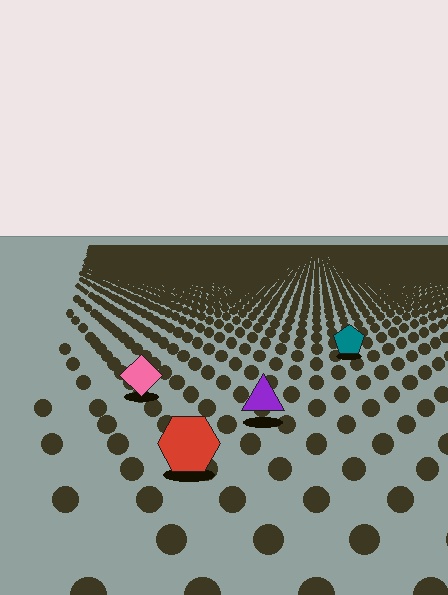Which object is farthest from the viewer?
The teal pentagon is farthest from the viewer. It appears smaller and the ground texture around it is denser.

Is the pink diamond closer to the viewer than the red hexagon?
No. The red hexagon is closer — you can tell from the texture gradient: the ground texture is coarser near it.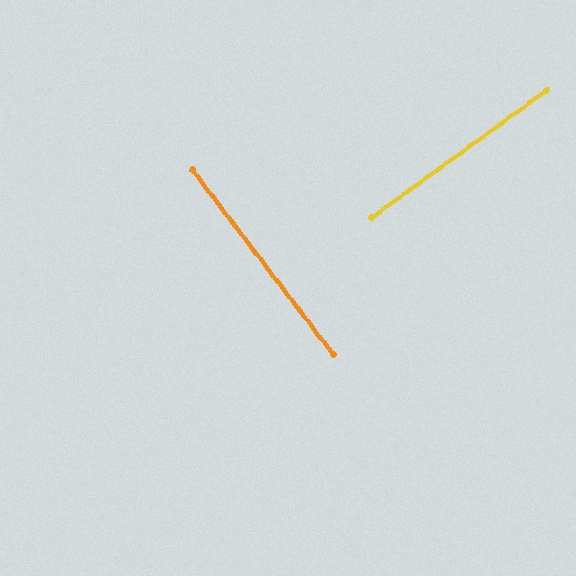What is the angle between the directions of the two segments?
Approximately 89 degrees.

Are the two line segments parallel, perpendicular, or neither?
Perpendicular — they meet at approximately 89°.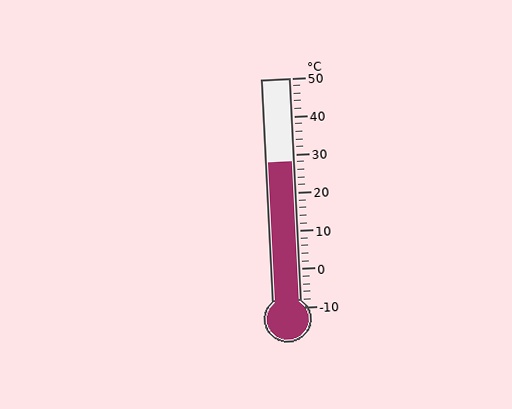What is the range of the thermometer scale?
The thermometer scale ranges from -10°C to 50°C.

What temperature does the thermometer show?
The thermometer shows approximately 28°C.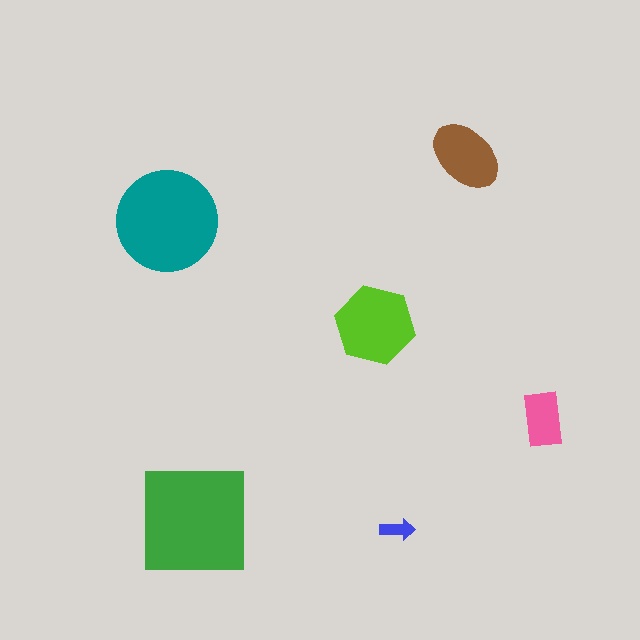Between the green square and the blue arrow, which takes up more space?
The green square.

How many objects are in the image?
There are 6 objects in the image.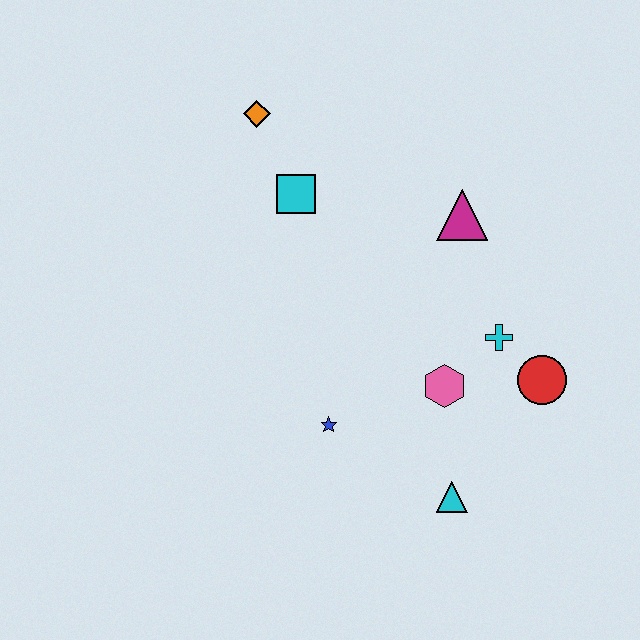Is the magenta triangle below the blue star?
No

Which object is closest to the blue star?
The pink hexagon is closest to the blue star.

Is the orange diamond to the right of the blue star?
No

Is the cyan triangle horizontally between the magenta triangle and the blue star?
Yes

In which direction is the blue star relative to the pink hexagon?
The blue star is to the left of the pink hexagon.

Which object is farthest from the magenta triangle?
The cyan triangle is farthest from the magenta triangle.